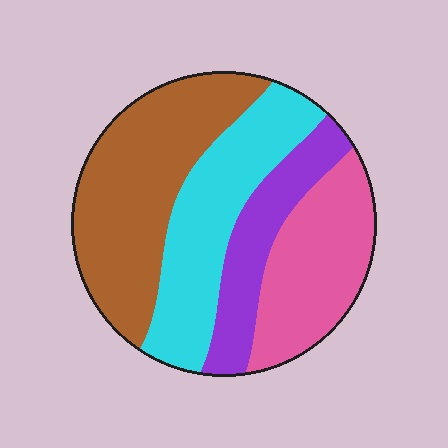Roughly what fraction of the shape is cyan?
Cyan takes up about one quarter (1/4) of the shape.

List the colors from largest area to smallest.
From largest to smallest: brown, cyan, pink, purple.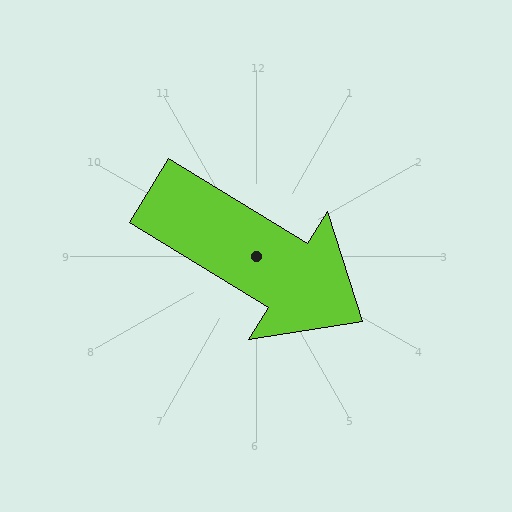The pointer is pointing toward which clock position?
Roughly 4 o'clock.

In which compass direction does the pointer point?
Southeast.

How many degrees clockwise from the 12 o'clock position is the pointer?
Approximately 122 degrees.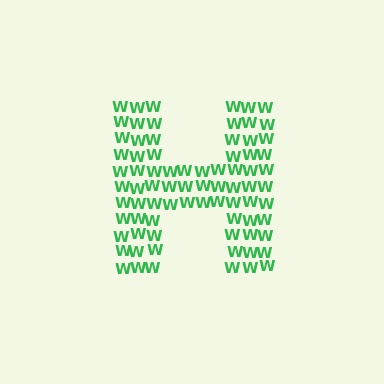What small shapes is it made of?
It is made of small letter W's.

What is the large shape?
The large shape is the letter H.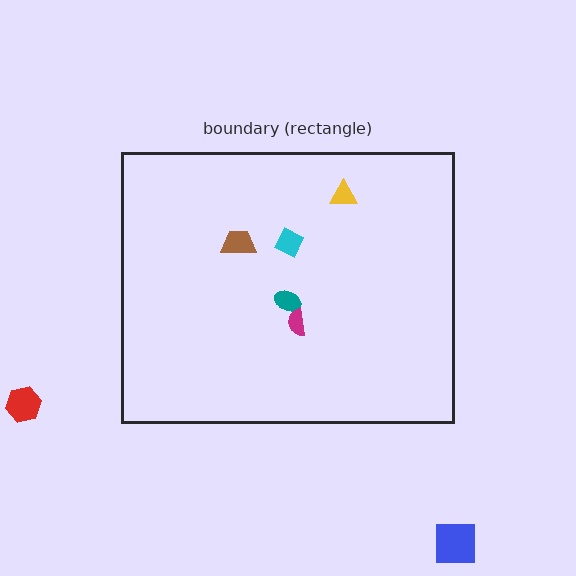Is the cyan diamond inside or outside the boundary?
Inside.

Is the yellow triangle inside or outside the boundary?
Inside.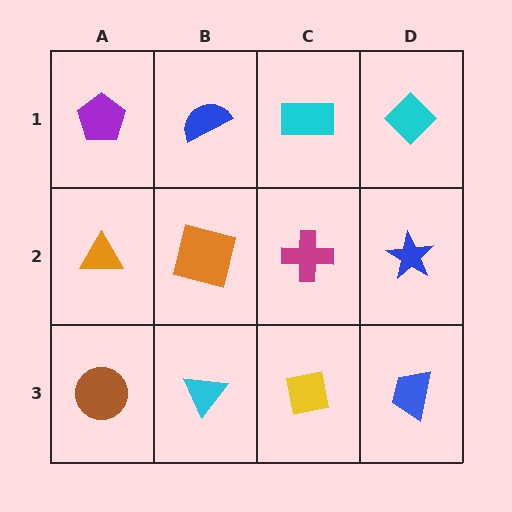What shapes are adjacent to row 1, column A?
An orange triangle (row 2, column A), a blue semicircle (row 1, column B).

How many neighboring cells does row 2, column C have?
4.